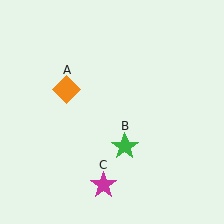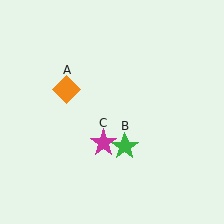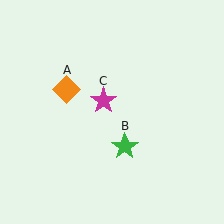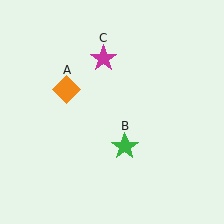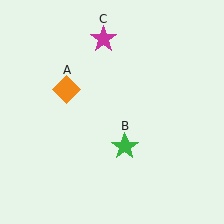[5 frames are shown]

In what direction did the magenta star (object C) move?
The magenta star (object C) moved up.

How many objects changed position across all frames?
1 object changed position: magenta star (object C).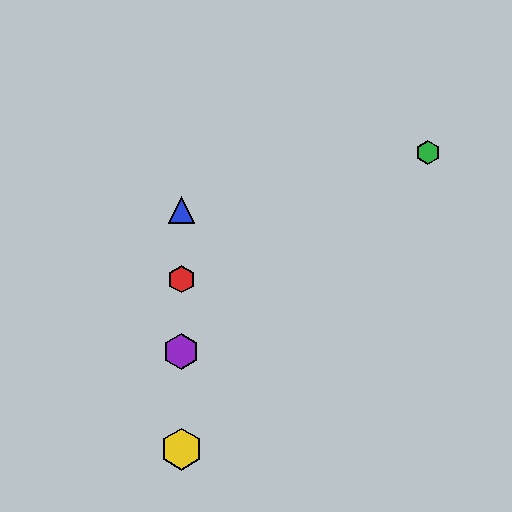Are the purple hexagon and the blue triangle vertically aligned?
Yes, both are at x≈181.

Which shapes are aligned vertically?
The red hexagon, the blue triangle, the yellow hexagon, the purple hexagon are aligned vertically.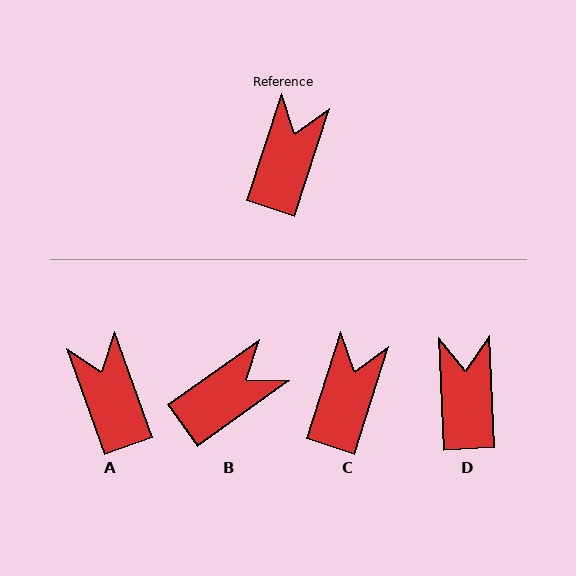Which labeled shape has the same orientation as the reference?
C.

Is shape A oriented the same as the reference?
No, it is off by about 37 degrees.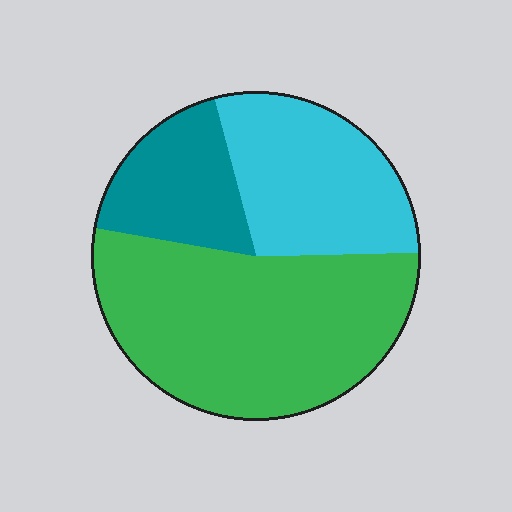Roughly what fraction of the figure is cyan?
Cyan covers 29% of the figure.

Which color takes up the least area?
Teal, at roughly 20%.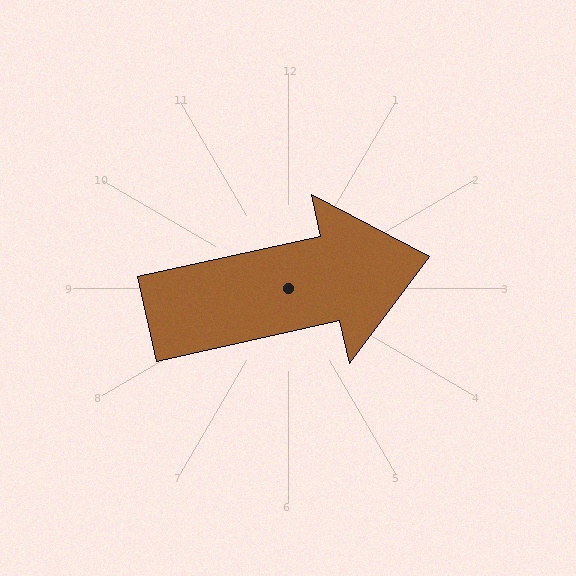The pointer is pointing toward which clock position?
Roughly 3 o'clock.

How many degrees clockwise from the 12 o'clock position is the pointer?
Approximately 78 degrees.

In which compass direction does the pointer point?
East.